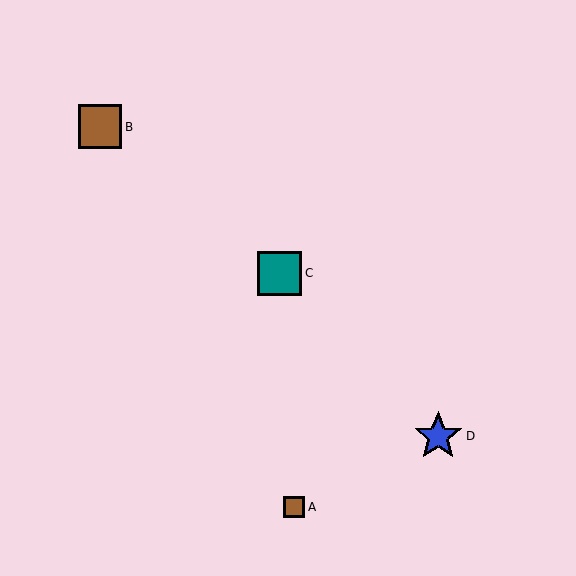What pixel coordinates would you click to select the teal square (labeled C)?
Click at (280, 273) to select the teal square C.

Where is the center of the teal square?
The center of the teal square is at (280, 273).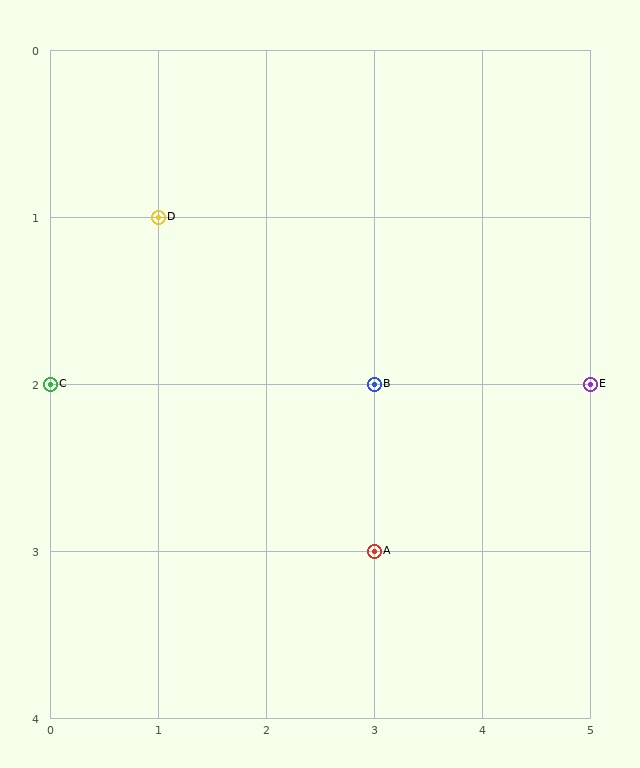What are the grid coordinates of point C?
Point C is at grid coordinates (0, 2).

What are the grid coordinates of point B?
Point B is at grid coordinates (3, 2).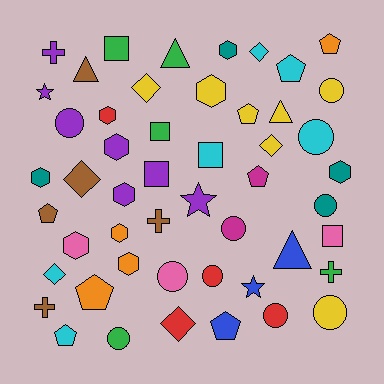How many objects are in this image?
There are 50 objects.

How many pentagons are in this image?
There are 8 pentagons.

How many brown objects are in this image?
There are 5 brown objects.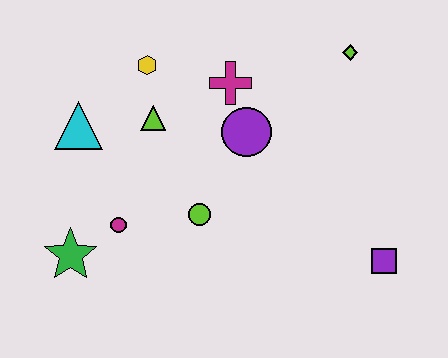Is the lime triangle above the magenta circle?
Yes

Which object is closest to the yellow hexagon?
The lime triangle is closest to the yellow hexagon.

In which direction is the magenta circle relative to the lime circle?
The magenta circle is to the left of the lime circle.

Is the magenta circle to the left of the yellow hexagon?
Yes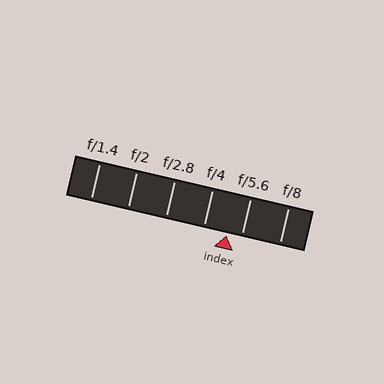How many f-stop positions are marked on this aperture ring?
There are 6 f-stop positions marked.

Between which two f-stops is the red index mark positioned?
The index mark is between f/4 and f/5.6.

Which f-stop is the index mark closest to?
The index mark is closest to f/5.6.